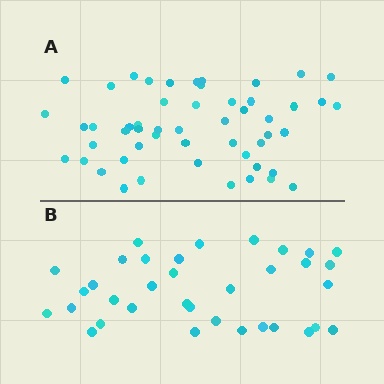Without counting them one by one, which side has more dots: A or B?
Region A (the top region) has more dots.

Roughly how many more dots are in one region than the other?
Region A has approximately 15 more dots than region B.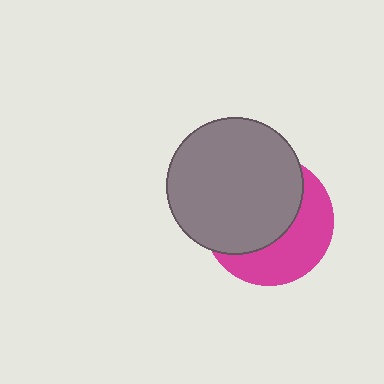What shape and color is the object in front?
The object in front is a gray circle.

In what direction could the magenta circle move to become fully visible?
The magenta circle could move toward the lower-right. That would shift it out from behind the gray circle entirely.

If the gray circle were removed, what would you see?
You would see the complete magenta circle.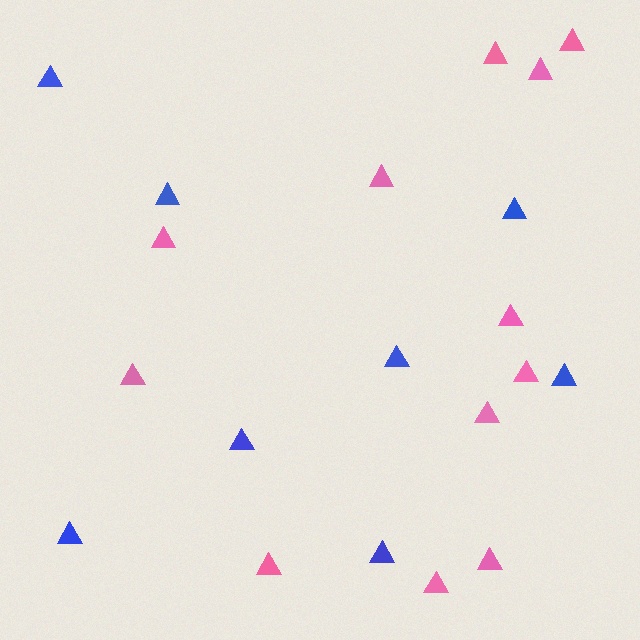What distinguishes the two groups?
There are 2 groups: one group of blue triangles (8) and one group of pink triangles (12).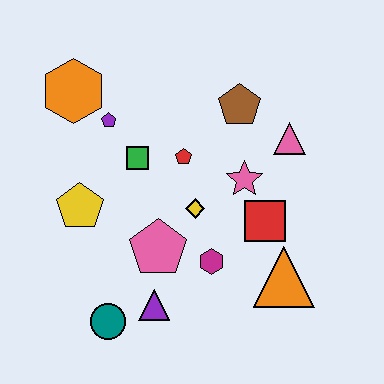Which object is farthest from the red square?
The orange hexagon is farthest from the red square.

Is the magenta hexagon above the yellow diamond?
No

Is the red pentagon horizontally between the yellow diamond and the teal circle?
Yes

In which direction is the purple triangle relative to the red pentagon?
The purple triangle is below the red pentagon.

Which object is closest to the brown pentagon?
The pink triangle is closest to the brown pentagon.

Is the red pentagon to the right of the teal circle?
Yes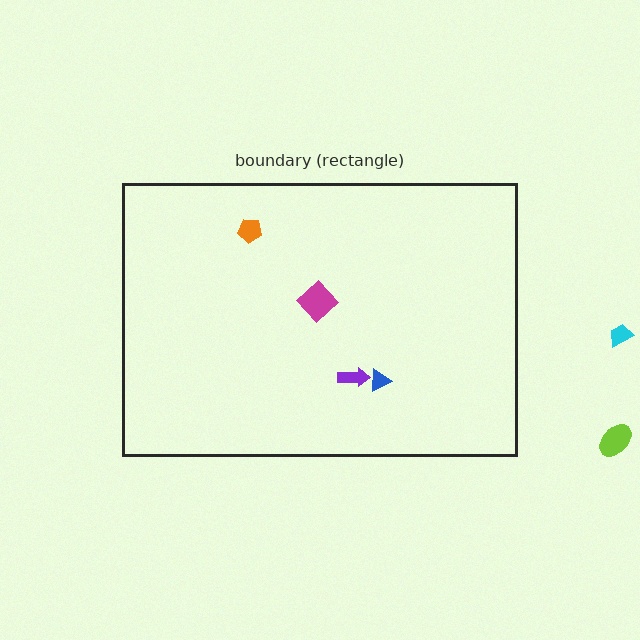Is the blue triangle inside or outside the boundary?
Inside.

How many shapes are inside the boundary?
4 inside, 2 outside.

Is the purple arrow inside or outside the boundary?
Inside.